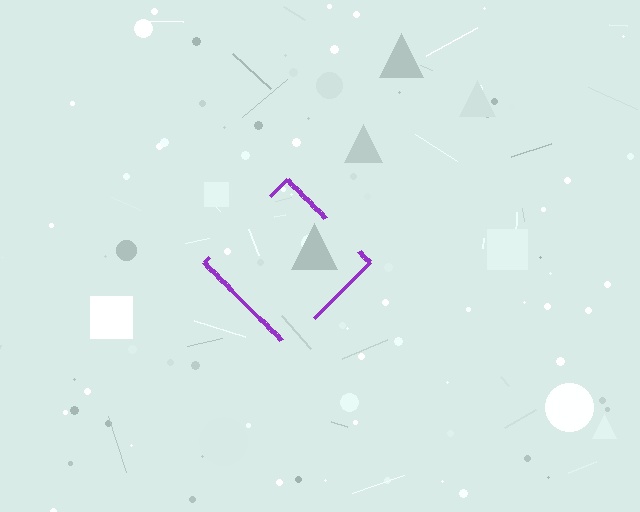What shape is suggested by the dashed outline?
The dashed outline suggests a diamond.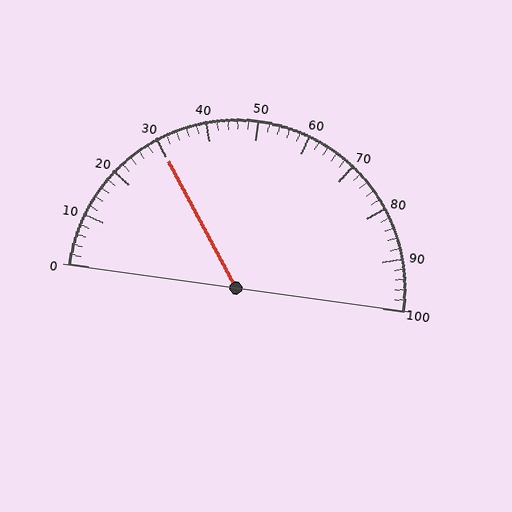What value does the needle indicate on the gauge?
The needle indicates approximately 30.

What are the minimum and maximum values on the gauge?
The gauge ranges from 0 to 100.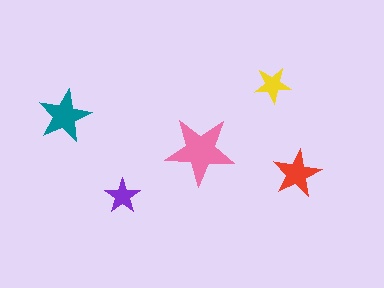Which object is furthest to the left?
The teal star is leftmost.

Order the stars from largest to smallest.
the pink one, the teal one, the red one, the yellow one, the purple one.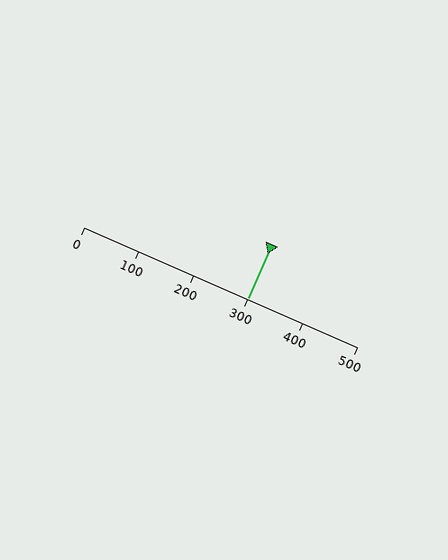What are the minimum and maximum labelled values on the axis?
The axis runs from 0 to 500.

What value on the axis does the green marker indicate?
The marker indicates approximately 300.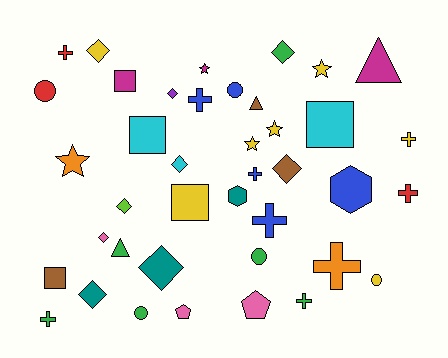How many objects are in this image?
There are 40 objects.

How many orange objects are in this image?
There are 2 orange objects.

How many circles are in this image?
There are 5 circles.